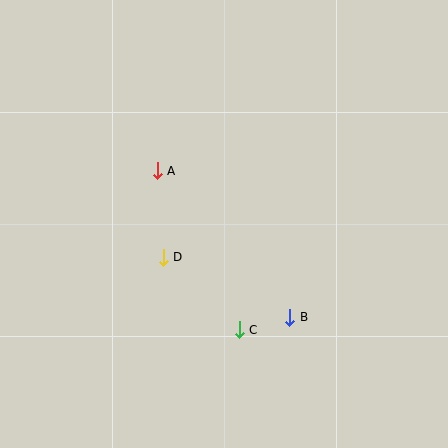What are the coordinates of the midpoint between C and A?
The midpoint between C and A is at (198, 250).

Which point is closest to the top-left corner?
Point A is closest to the top-left corner.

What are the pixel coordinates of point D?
Point D is at (163, 257).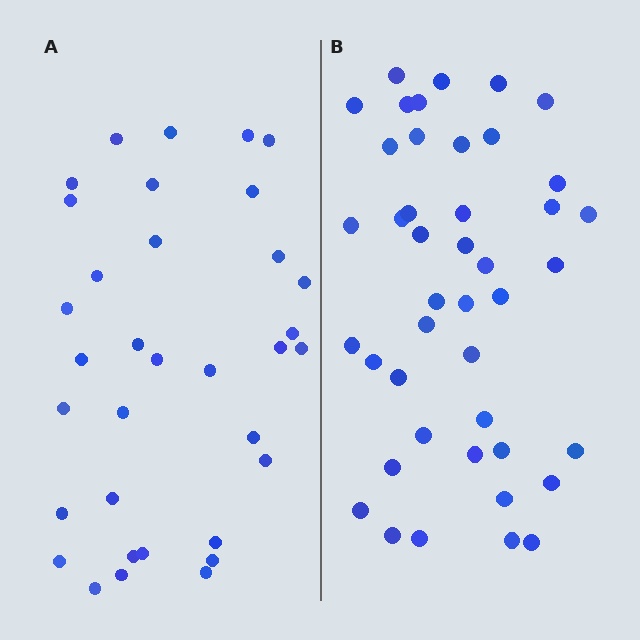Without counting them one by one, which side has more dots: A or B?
Region B (the right region) has more dots.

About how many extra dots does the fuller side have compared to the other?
Region B has roughly 8 or so more dots than region A.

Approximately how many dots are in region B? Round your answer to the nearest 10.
About 40 dots. (The exact count is 43, which rounds to 40.)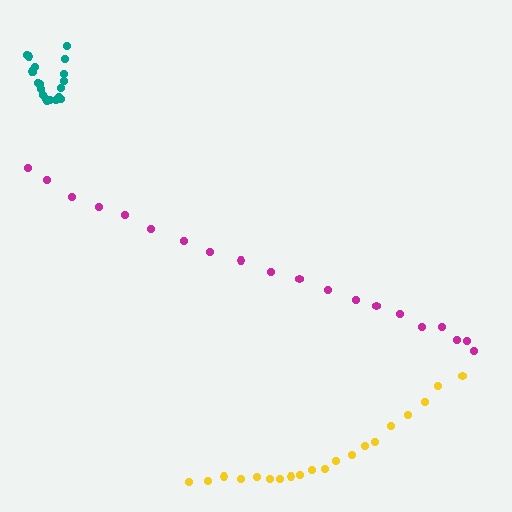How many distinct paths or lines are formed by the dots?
There are 3 distinct paths.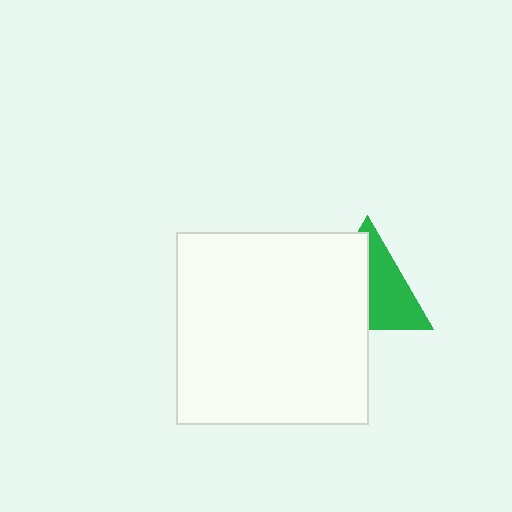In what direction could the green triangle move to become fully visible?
The green triangle could move right. That would shift it out from behind the white square entirely.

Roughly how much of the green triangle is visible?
About half of it is visible (roughly 49%).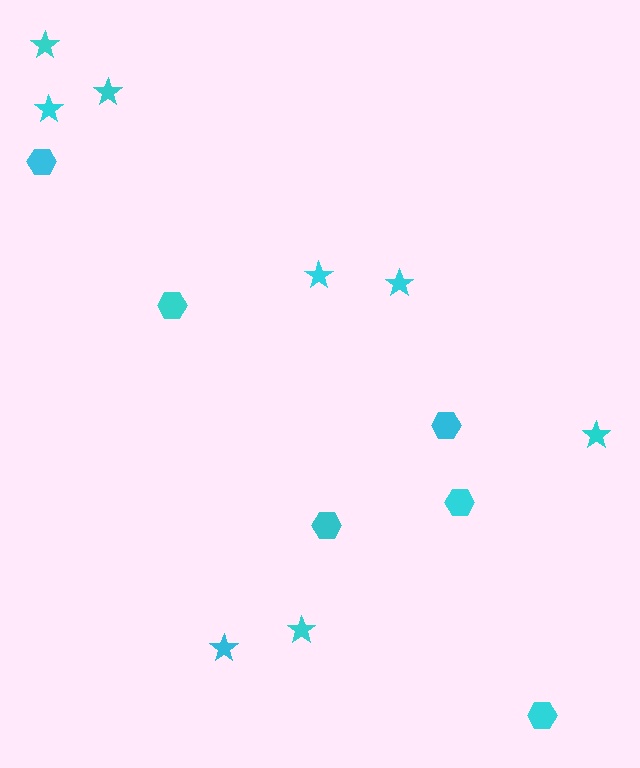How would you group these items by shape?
There are 2 groups: one group of hexagons (6) and one group of stars (8).